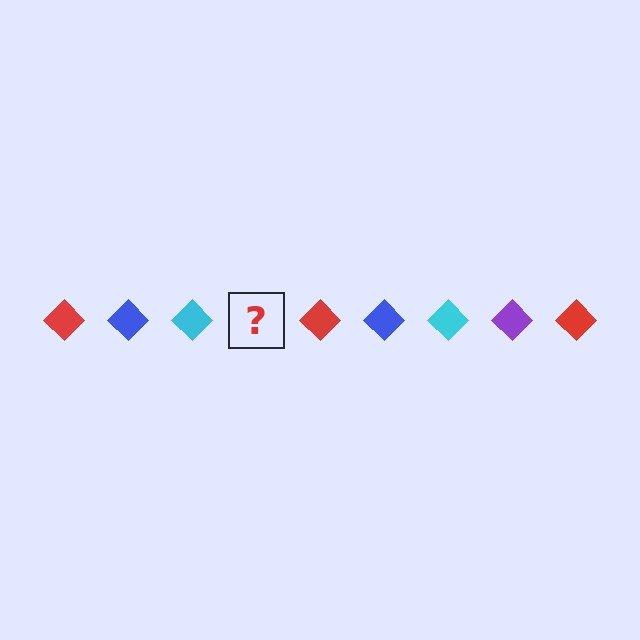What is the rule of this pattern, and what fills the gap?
The rule is that the pattern cycles through red, blue, cyan, purple diamonds. The gap should be filled with a purple diamond.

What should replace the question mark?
The question mark should be replaced with a purple diamond.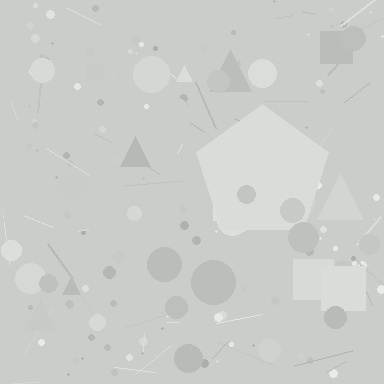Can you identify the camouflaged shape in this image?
The camouflaged shape is a pentagon.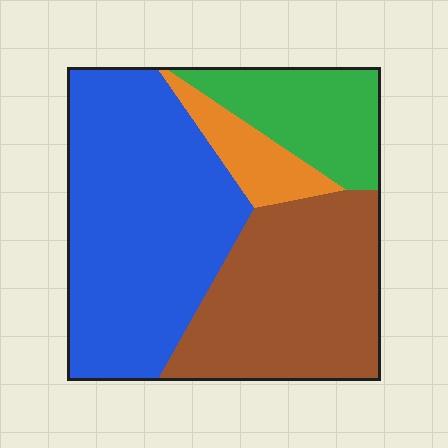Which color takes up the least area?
Orange, at roughly 10%.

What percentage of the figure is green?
Green covers about 15% of the figure.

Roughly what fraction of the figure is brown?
Brown covers around 30% of the figure.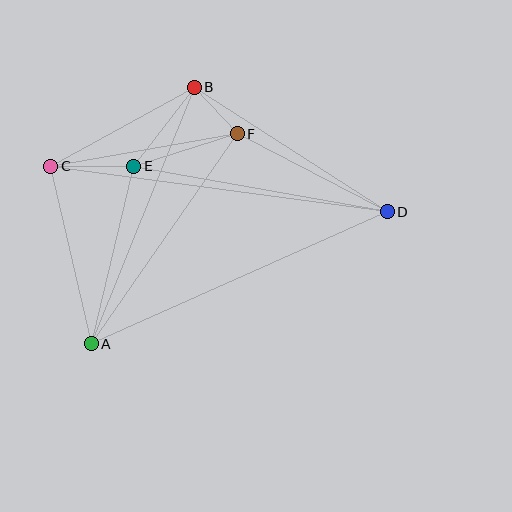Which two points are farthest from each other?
Points C and D are farthest from each other.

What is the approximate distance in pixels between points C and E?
The distance between C and E is approximately 83 pixels.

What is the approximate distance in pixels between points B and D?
The distance between B and D is approximately 230 pixels.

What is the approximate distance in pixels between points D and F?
The distance between D and F is approximately 169 pixels.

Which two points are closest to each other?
Points B and F are closest to each other.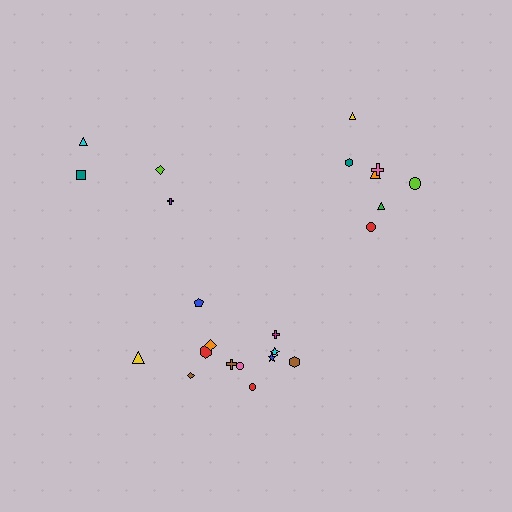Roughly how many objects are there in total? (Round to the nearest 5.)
Roughly 25 objects in total.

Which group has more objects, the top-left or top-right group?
The top-right group.